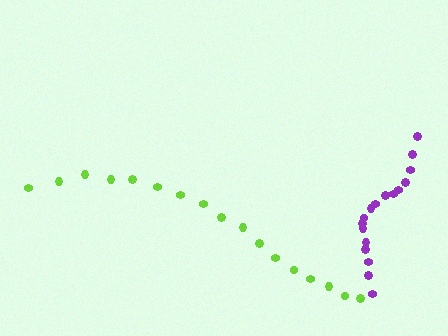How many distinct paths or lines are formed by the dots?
There are 2 distinct paths.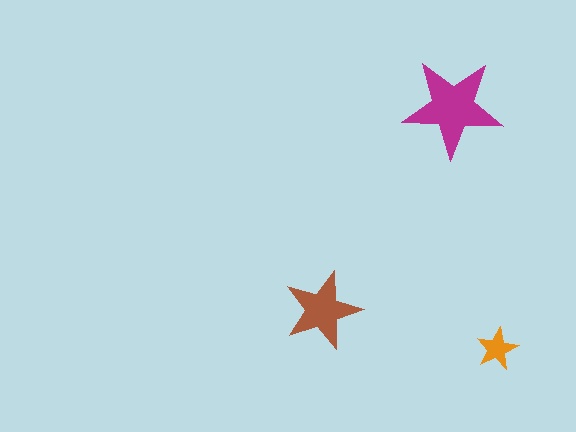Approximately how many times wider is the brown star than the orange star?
About 2 times wider.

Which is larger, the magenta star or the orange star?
The magenta one.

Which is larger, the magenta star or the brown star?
The magenta one.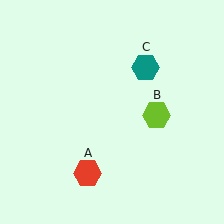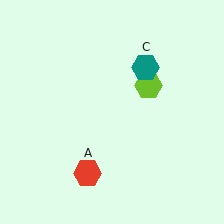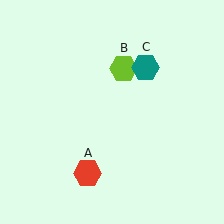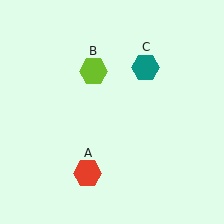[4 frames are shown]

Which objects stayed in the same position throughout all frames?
Red hexagon (object A) and teal hexagon (object C) remained stationary.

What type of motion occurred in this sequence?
The lime hexagon (object B) rotated counterclockwise around the center of the scene.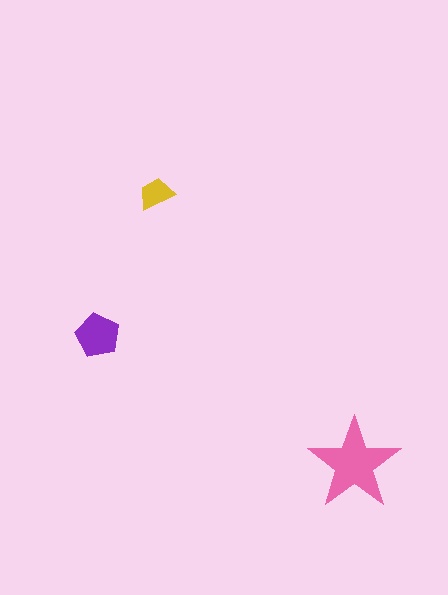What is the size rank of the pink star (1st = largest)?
1st.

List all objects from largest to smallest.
The pink star, the purple pentagon, the yellow trapezoid.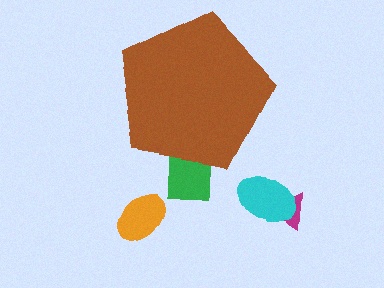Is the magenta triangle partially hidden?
No, the magenta triangle is fully visible.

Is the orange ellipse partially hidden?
No, the orange ellipse is fully visible.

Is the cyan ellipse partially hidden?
No, the cyan ellipse is fully visible.